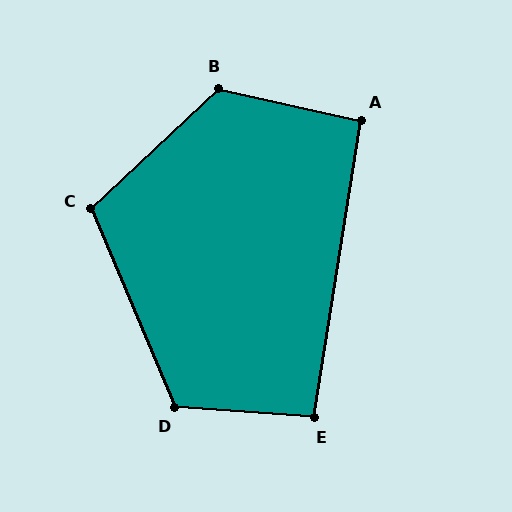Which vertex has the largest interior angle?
B, at approximately 124 degrees.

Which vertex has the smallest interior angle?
A, at approximately 94 degrees.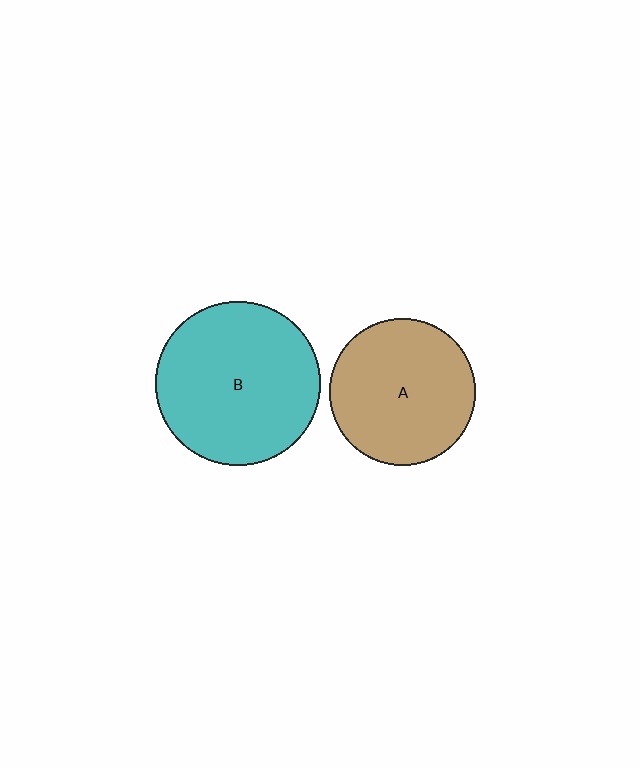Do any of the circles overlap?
No, none of the circles overlap.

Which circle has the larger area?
Circle B (teal).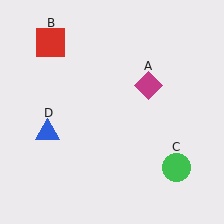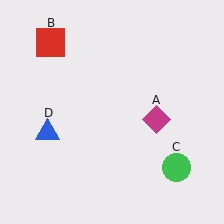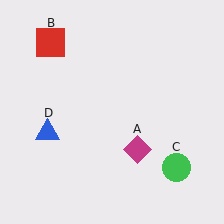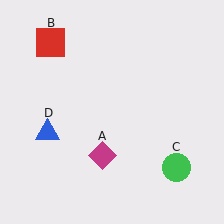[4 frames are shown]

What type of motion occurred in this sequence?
The magenta diamond (object A) rotated clockwise around the center of the scene.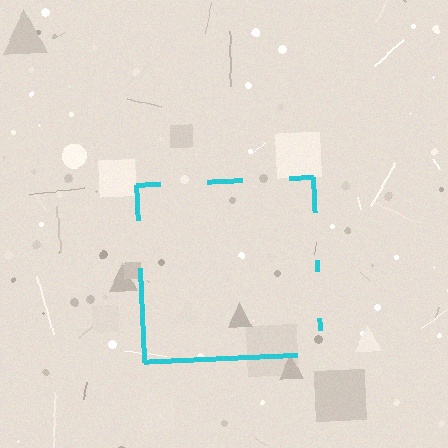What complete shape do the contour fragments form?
The contour fragments form a square.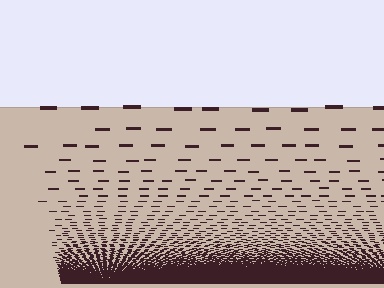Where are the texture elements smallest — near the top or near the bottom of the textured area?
Near the bottom.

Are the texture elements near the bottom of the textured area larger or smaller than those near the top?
Smaller. The gradient is inverted — elements near the bottom are smaller and denser.